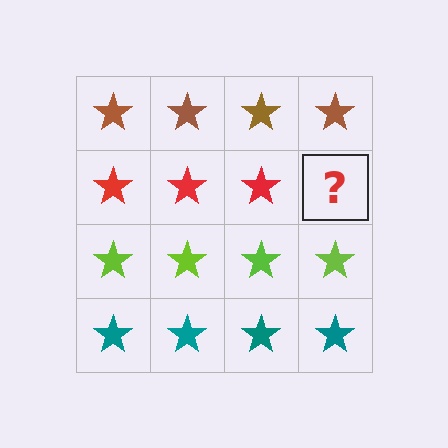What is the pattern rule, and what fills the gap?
The rule is that each row has a consistent color. The gap should be filled with a red star.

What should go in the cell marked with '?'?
The missing cell should contain a red star.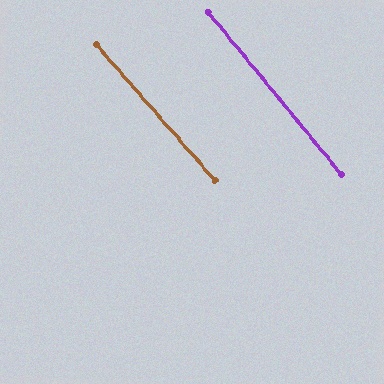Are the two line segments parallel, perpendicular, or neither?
Parallel — their directions differ by only 2.0°.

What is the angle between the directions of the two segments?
Approximately 2 degrees.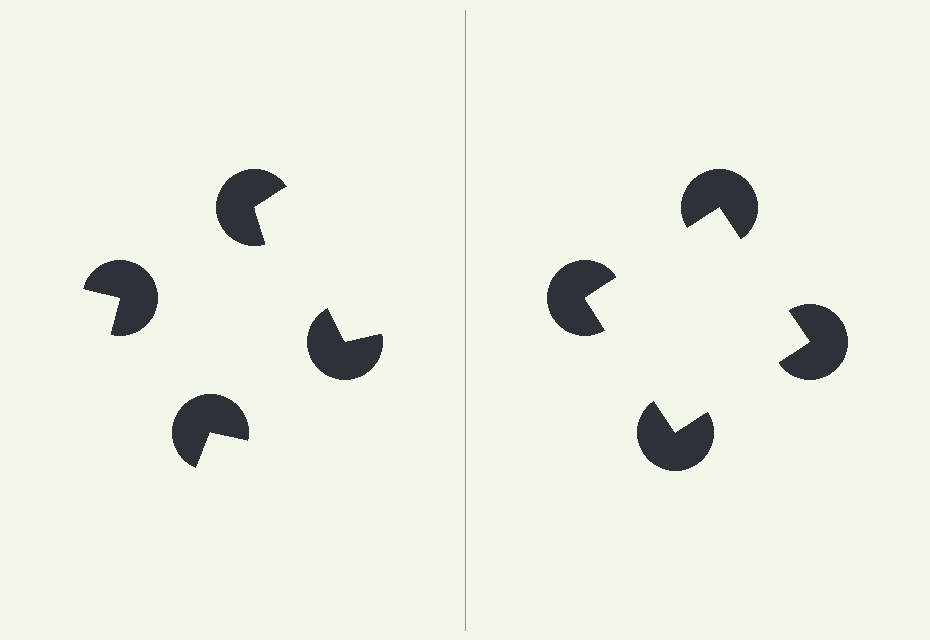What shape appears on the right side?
An illusory square.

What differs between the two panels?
The pac-man discs are positioned identically on both sides; only the wedge orientations differ. On the right they align to a square; on the left they are misaligned.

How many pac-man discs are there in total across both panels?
8 — 4 on each side.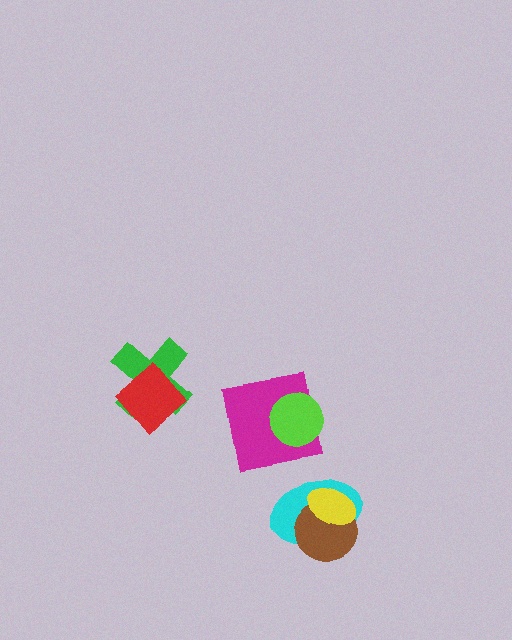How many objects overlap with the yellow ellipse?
2 objects overlap with the yellow ellipse.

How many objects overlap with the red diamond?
1 object overlaps with the red diamond.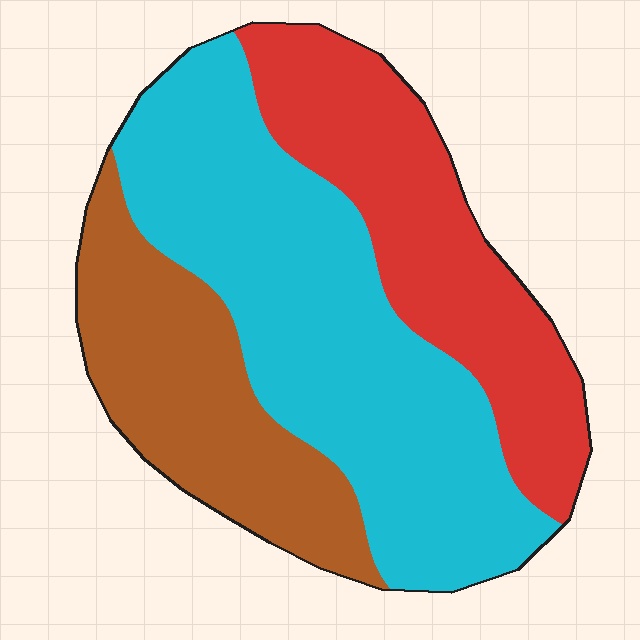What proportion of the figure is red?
Red covers about 30% of the figure.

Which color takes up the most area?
Cyan, at roughly 45%.